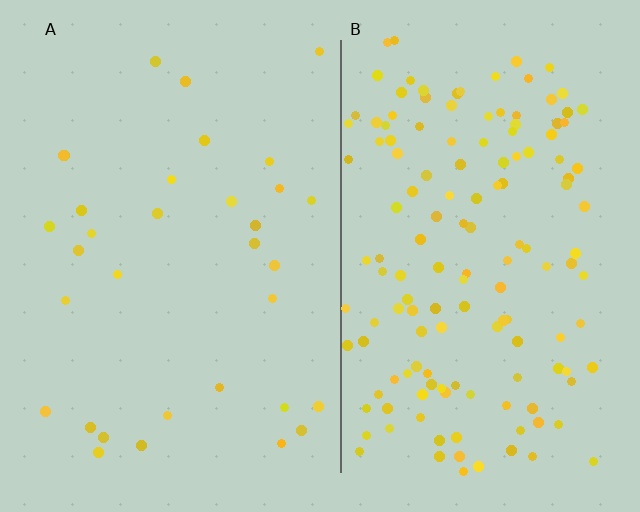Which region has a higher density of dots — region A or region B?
B (the right).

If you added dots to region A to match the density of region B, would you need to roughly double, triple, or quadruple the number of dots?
Approximately quadruple.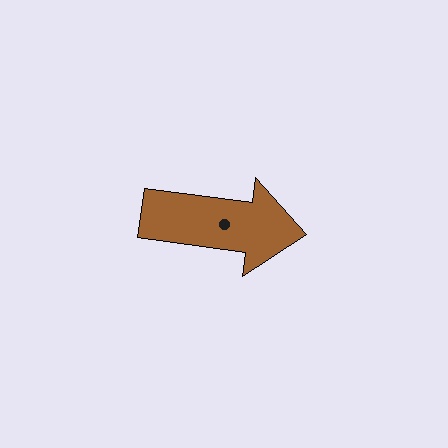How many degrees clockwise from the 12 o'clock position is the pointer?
Approximately 97 degrees.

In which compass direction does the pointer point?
East.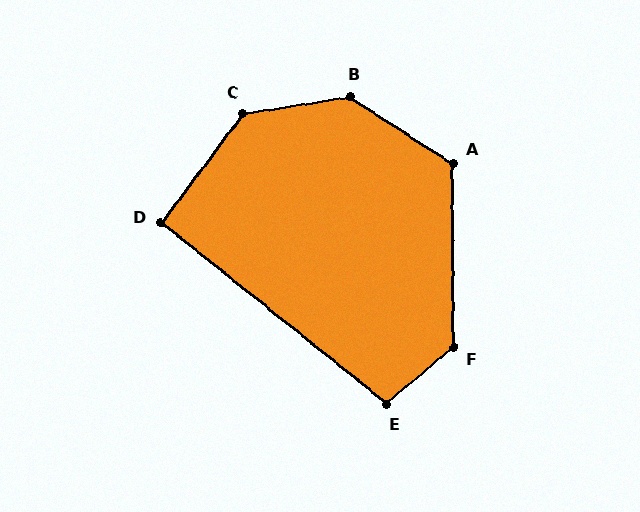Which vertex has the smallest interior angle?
D, at approximately 92 degrees.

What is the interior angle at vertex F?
Approximately 130 degrees (obtuse).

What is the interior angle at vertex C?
Approximately 136 degrees (obtuse).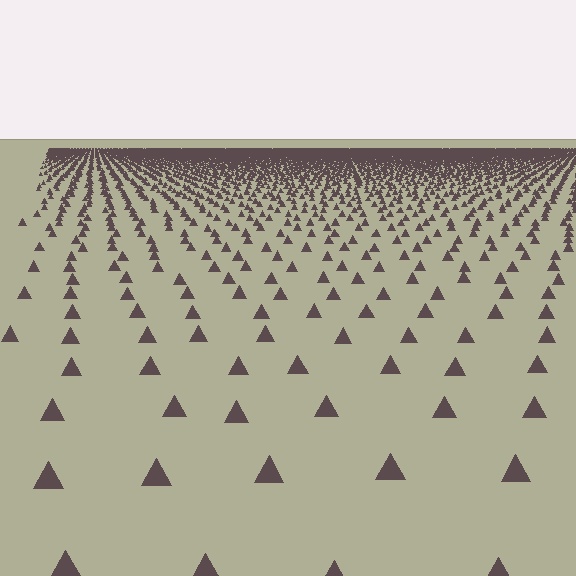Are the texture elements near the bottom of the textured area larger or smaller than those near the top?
Larger. Near the bottom, elements are closer to the viewer and appear at a bigger on-screen size.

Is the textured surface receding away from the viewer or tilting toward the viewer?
The surface is receding away from the viewer. Texture elements get smaller and denser toward the top.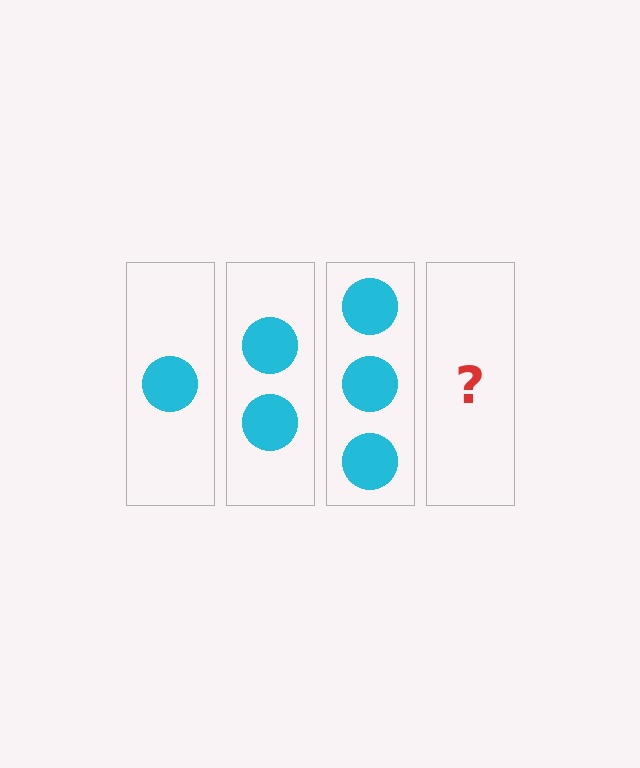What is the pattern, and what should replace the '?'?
The pattern is that each step adds one more circle. The '?' should be 4 circles.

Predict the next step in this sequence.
The next step is 4 circles.